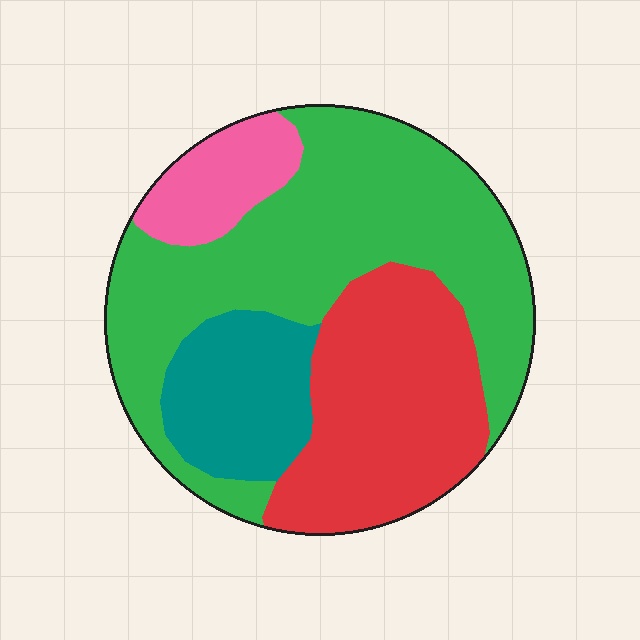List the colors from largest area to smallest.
From largest to smallest: green, red, teal, pink.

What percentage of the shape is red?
Red takes up about one quarter (1/4) of the shape.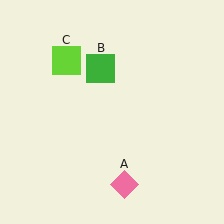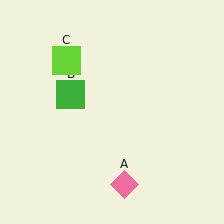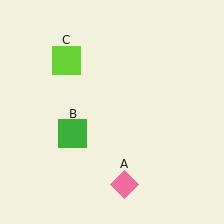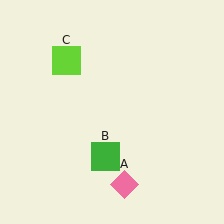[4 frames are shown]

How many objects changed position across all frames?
1 object changed position: green square (object B).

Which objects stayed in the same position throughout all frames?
Pink diamond (object A) and lime square (object C) remained stationary.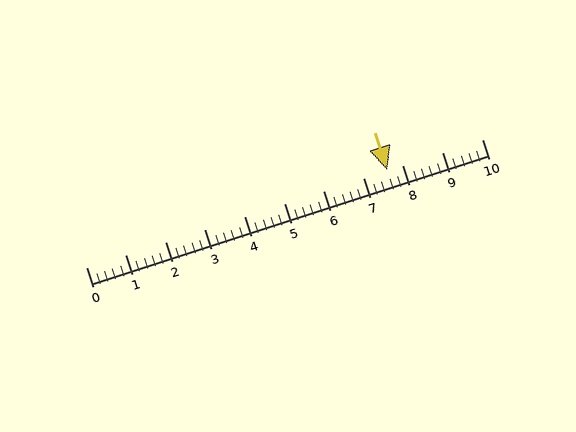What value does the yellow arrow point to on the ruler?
The yellow arrow points to approximately 7.6.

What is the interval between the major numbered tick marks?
The major tick marks are spaced 1 units apart.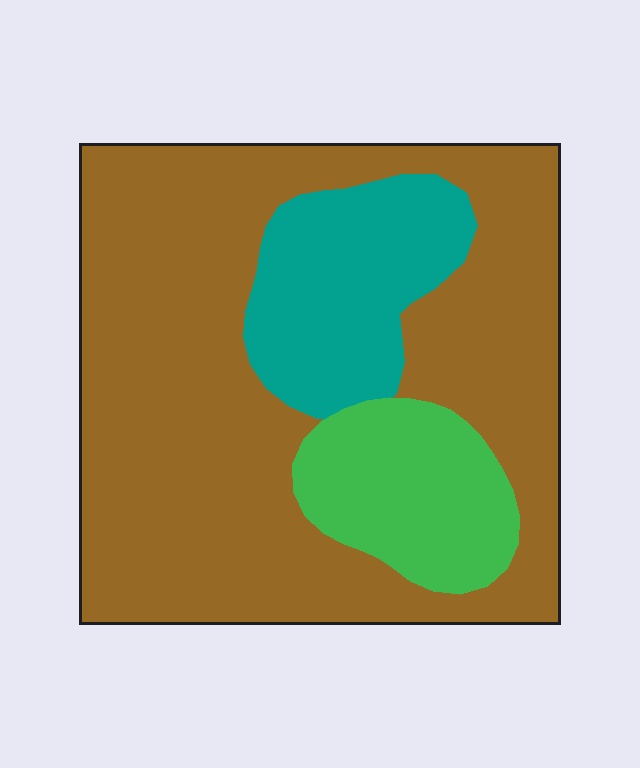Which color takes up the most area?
Brown, at roughly 70%.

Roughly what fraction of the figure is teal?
Teal covers about 15% of the figure.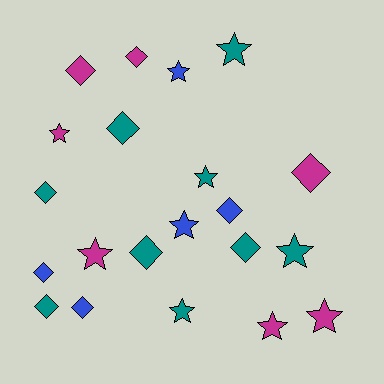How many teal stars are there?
There are 4 teal stars.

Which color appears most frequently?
Teal, with 9 objects.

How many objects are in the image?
There are 21 objects.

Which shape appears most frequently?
Diamond, with 11 objects.